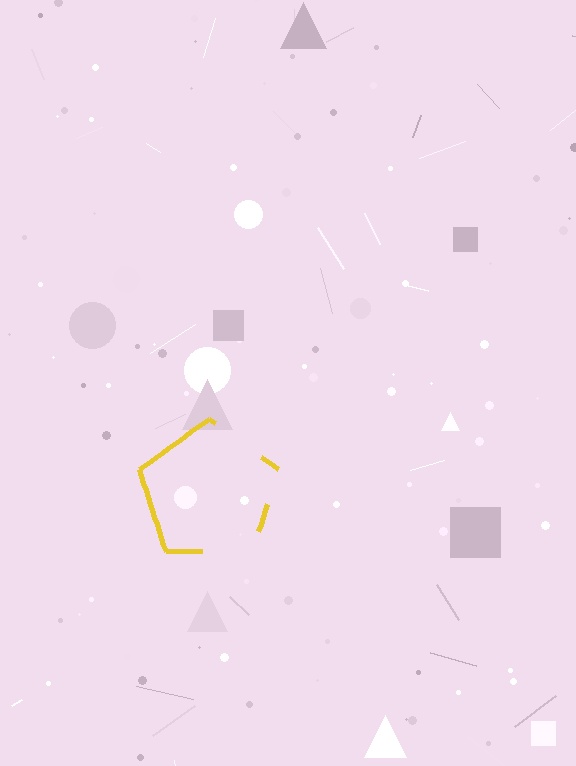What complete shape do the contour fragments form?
The contour fragments form a pentagon.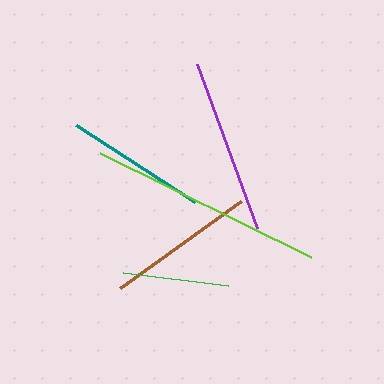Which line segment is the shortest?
The green line is the shortest at approximately 106 pixels.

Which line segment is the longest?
The lime line is the longest at approximately 236 pixels.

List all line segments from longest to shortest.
From longest to shortest: lime, purple, brown, teal, green.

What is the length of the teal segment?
The teal segment is approximately 142 pixels long.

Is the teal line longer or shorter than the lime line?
The lime line is longer than the teal line.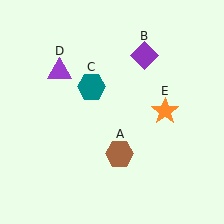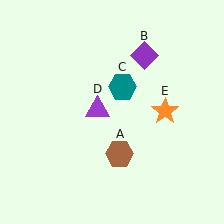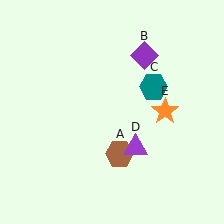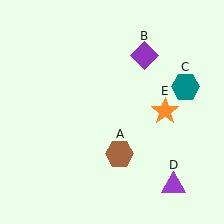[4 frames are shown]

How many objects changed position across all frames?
2 objects changed position: teal hexagon (object C), purple triangle (object D).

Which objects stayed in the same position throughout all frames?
Brown hexagon (object A) and purple diamond (object B) and orange star (object E) remained stationary.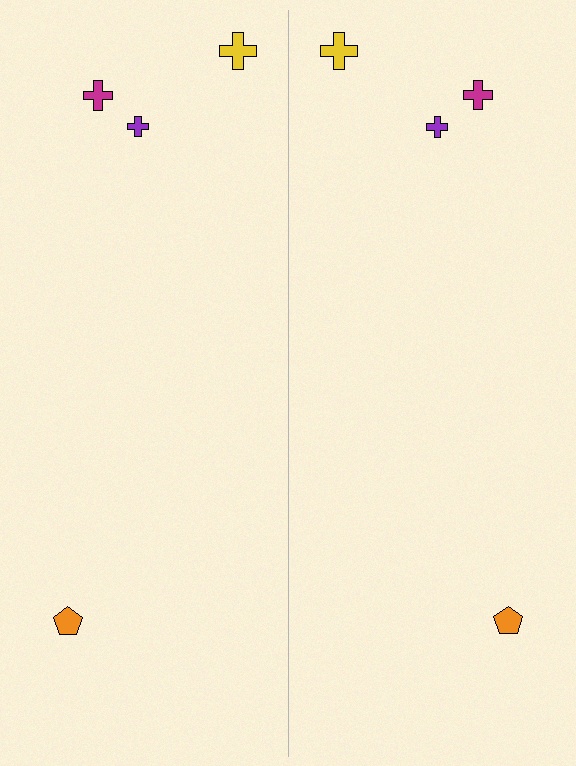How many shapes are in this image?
There are 8 shapes in this image.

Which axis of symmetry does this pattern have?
The pattern has a vertical axis of symmetry running through the center of the image.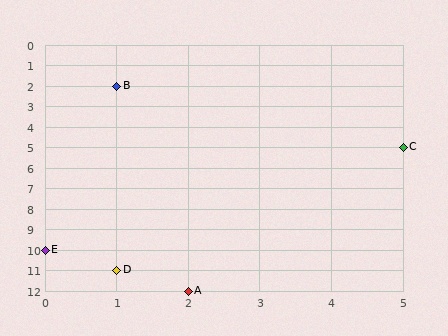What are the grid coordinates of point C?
Point C is at grid coordinates (5, 5).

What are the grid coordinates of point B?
Point B is at grid coordinates (1, 2).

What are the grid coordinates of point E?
Point E is at grid coordinates (0, 10).